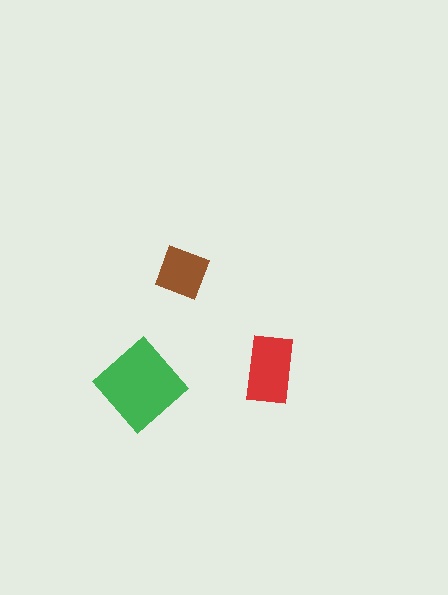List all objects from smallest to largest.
The brown square, the red rectangle, the green diamond.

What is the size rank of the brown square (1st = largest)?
3rd.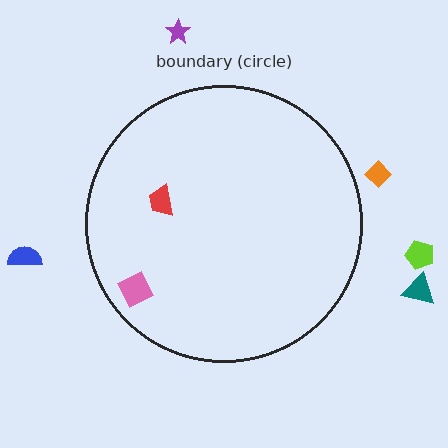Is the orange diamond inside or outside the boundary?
Outside.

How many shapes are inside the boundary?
2 inside, 5 outside.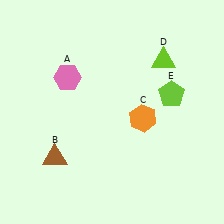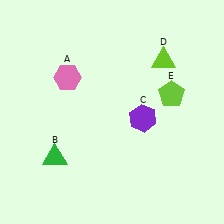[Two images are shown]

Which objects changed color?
B changed from brown to green. C changed from orange to purple.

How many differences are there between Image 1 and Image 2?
There are 2 differences between the two images.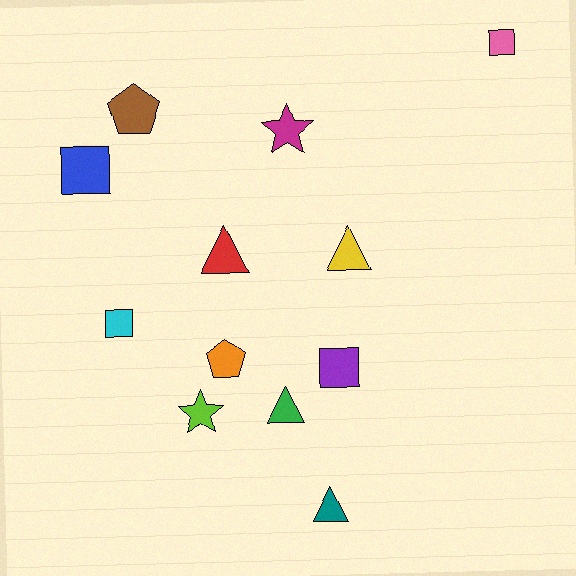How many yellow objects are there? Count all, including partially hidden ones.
There is 1 yellow object.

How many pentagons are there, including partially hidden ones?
There are 2 pentagons.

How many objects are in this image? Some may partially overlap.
There are 12 objects.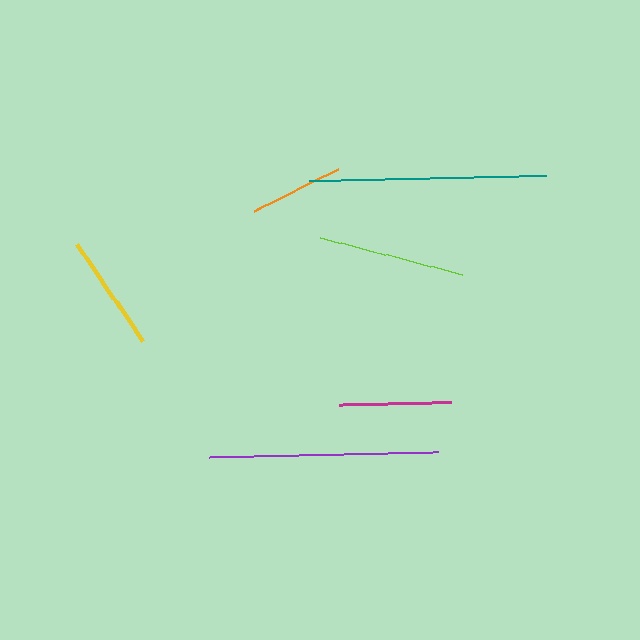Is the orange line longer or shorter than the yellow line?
The yellow line is longer than the orange line.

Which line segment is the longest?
The teal line is the longest at approximately 238 pixels.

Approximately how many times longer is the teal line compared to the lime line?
The teal line is approximately 1.6 times the length of the lime line.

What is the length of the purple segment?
The purple segment is approximately 229 pixels long.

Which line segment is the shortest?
The orange line is the shortest at approximately 94 pixels.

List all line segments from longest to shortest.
From longest to shortest: teal, purple, lime, yellow, magenta, orange.